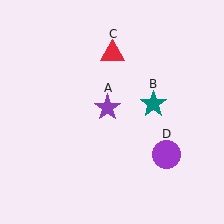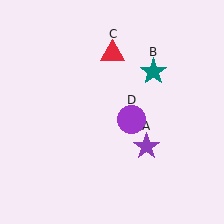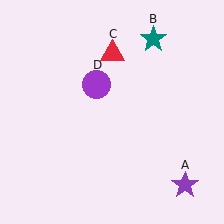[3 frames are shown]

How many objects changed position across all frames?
3 objects changed position: purple star (object A), teal star (object B), purple circle (object D).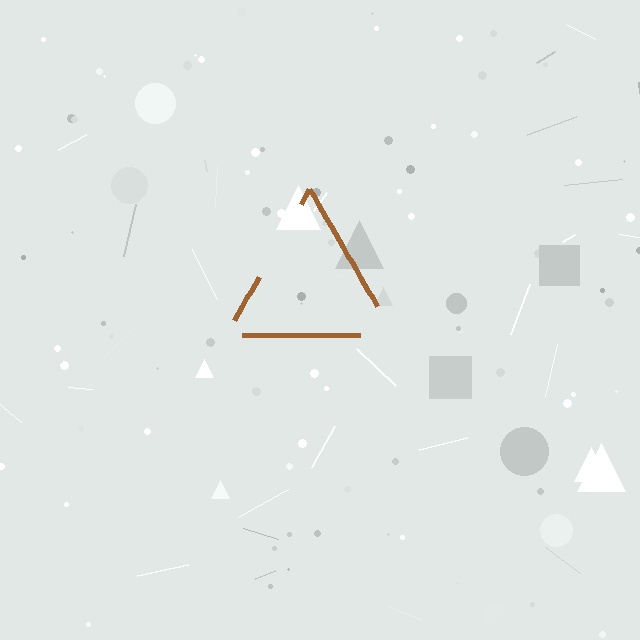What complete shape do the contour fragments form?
The contour fragments form a triangle.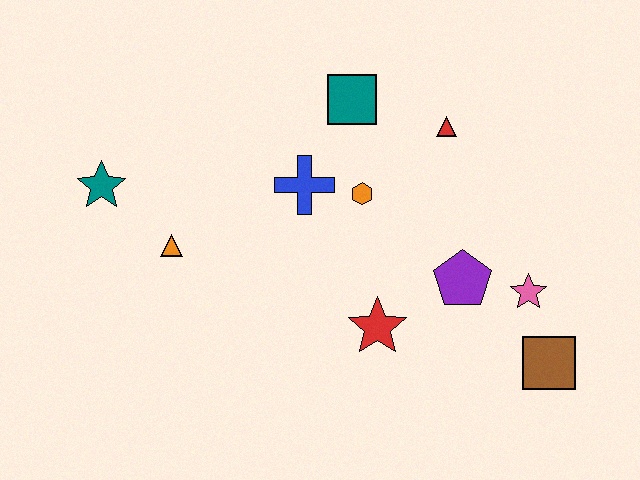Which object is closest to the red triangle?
The teal square is closest to the red triangle.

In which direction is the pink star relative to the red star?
The pink star is to the right of the red star.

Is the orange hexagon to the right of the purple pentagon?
No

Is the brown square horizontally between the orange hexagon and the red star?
No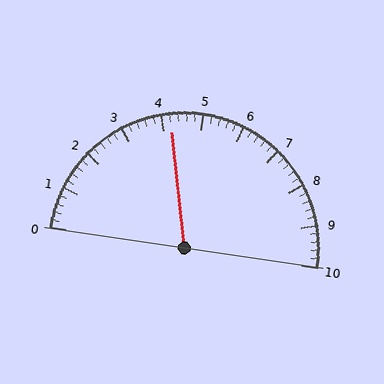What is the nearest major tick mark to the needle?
The nearest major tick mark is 4.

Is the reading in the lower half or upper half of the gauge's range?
The reading is in the lower half of the range (0 to 10).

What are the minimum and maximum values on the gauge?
The gauge ranges from 0 to 10.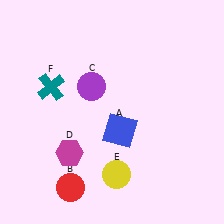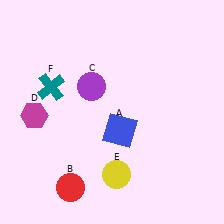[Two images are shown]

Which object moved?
The magenta hexagon (D) moved up.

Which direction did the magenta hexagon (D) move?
The magenta hexagon (D) moved up.